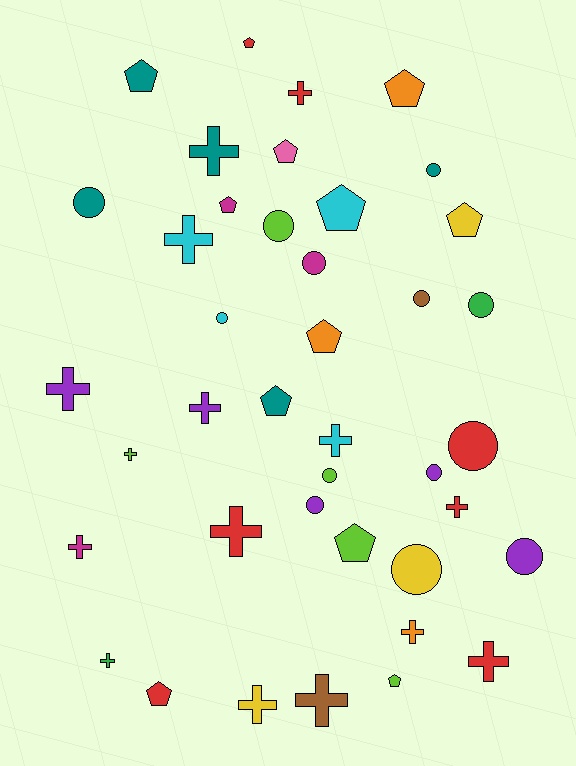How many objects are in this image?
There are 40 objects.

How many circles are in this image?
There are 13 circles.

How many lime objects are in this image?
There are 5 lime objects.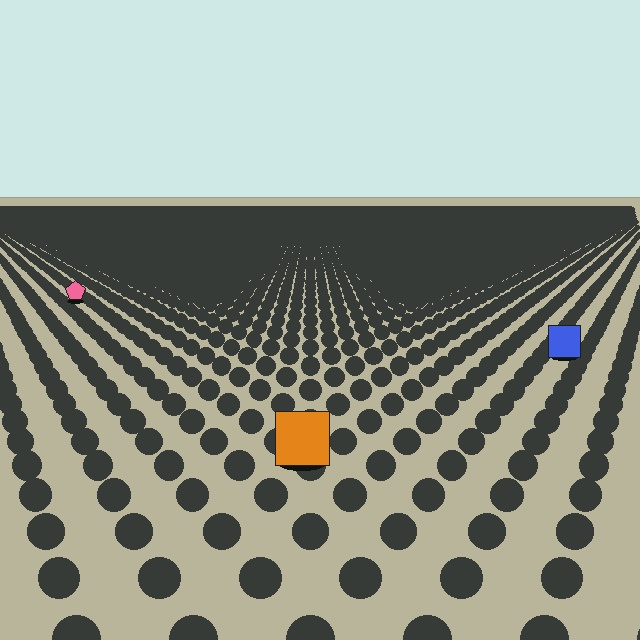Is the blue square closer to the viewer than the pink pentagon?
Yes. The blue square is closer — you can tell from the texture gradient: the ground texture is coarser near it.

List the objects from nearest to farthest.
From nearest to farthest: the orange square, the blue square, the pink pentagon.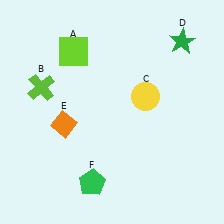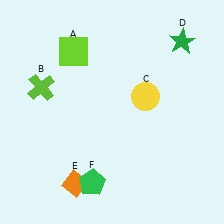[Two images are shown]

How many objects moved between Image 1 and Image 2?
1 object moved between the two images.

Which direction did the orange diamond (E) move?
The orange diamond (E) moved down.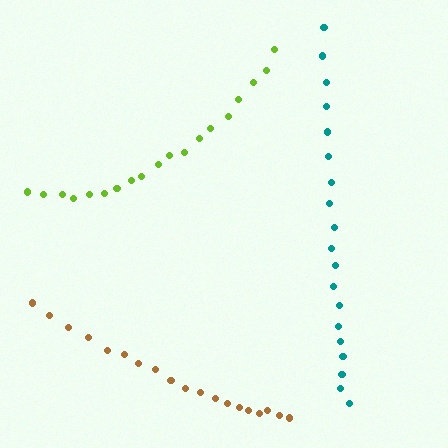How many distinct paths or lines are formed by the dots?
There are 3 distinct paths.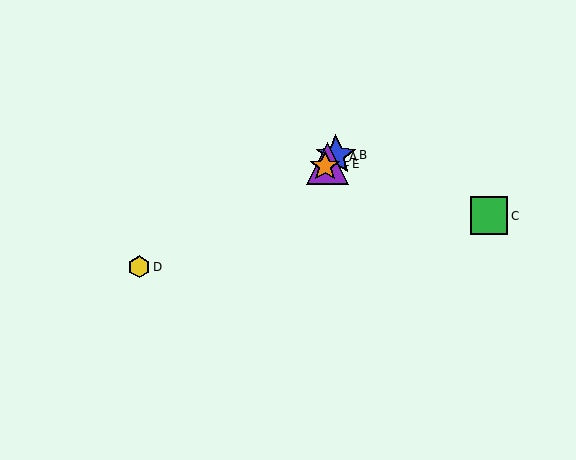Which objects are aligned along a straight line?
Objects A, B, E, F are aligned along a straight line.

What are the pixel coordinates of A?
Object A is at (335, 157).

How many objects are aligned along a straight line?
4 objects (A, B, E, F) are aligned along a straight line.